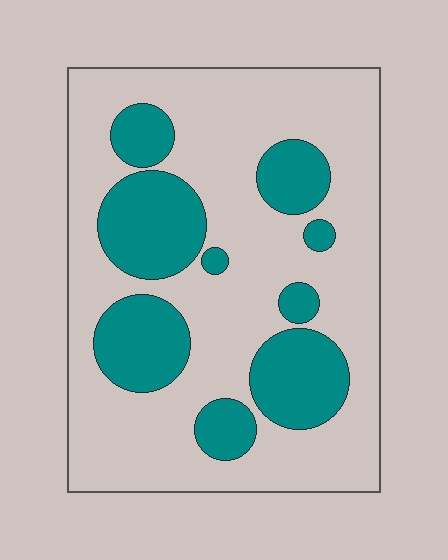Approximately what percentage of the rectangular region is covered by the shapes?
Approximately 30%.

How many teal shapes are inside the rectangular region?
9.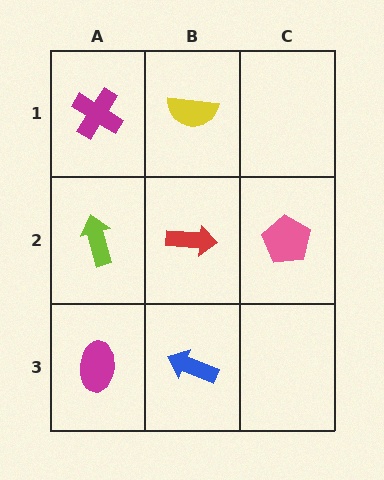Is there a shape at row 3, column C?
No, that cell is empty.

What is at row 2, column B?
A red arrow.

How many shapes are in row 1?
2 shapes.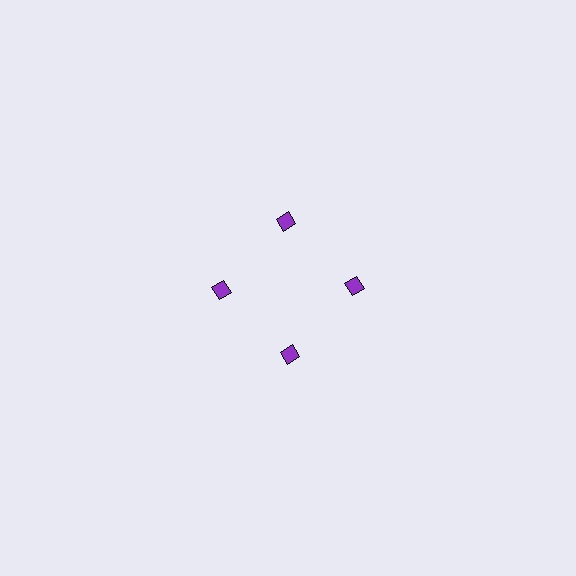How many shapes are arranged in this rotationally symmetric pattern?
There are 4 shapes, arranged in 4 groups of 1.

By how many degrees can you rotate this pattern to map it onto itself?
The pattern maps onto itself every 90 degrees of rotation.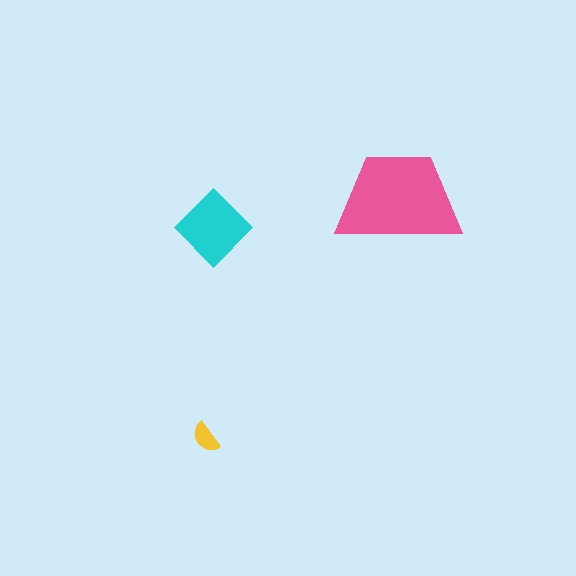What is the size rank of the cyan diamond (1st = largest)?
2nd.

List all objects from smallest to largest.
The yellow semicircle, the cyan diamond, the pink trapezoid.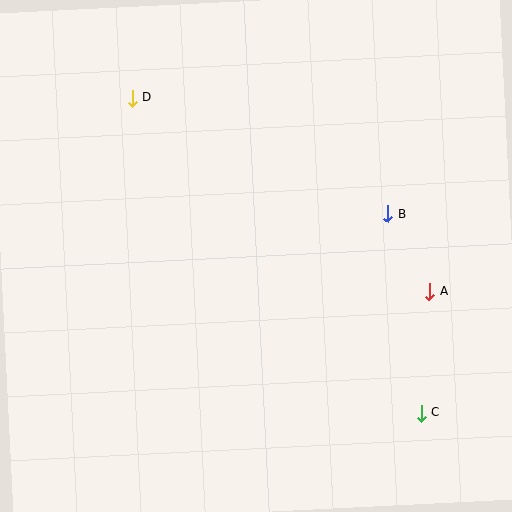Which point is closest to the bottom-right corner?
Point C is closest to the bottom-right corner.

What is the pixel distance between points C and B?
The distance between C and B is 202 pixels.